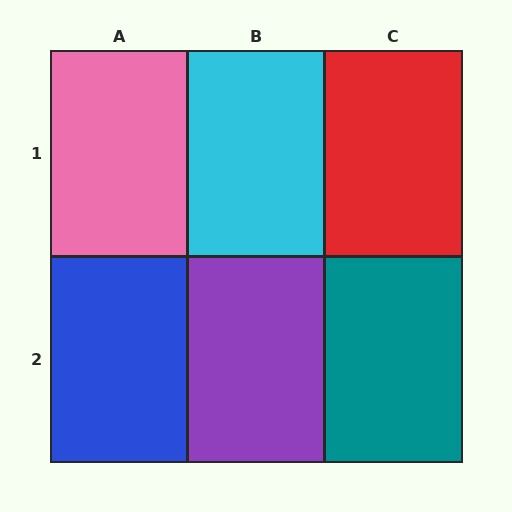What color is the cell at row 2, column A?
Blue.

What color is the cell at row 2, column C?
Teal.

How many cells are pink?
1 cell is pink.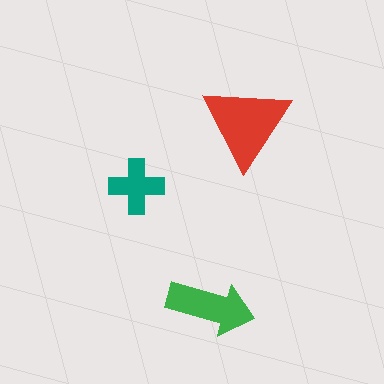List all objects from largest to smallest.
The red triangle, the green arrow, the teal cross.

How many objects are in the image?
There are 3 objects in the image.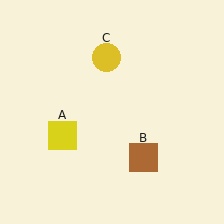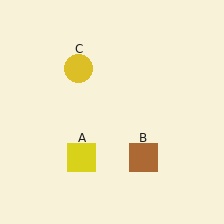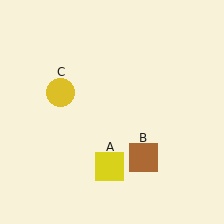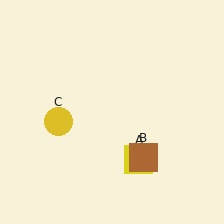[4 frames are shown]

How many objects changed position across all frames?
2 objects changed position: yellow square (object A), yellow circle (object C).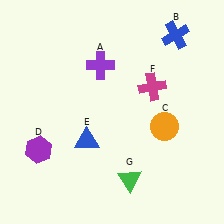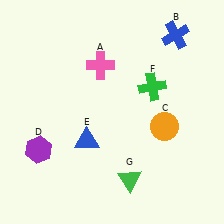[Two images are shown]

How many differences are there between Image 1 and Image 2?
There are 2 differences between the two images.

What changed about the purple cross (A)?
In Image 1, A is purple. In Image 2, it changed to pink.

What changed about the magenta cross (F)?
In Image 1, F is magenta. In Image 2, it changed to green.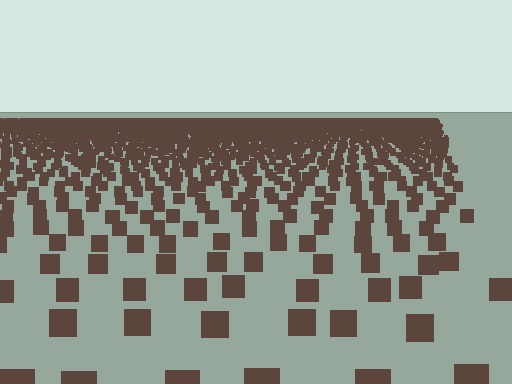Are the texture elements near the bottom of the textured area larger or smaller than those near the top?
Larger. Near the bottom, elements are closer to the viewer and appear at a bigger on-screen size.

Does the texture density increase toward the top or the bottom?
Density increases toward the top.